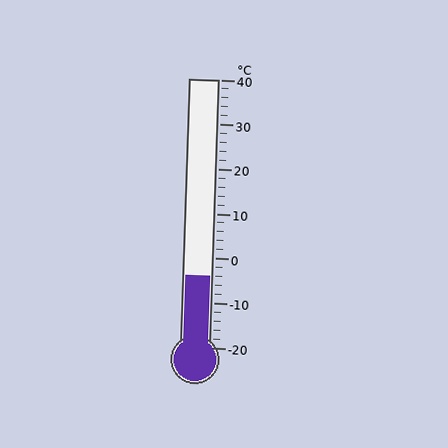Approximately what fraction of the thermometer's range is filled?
The thermometer is filled to approximately 25% of its range.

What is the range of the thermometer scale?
The thermometer scale ranges from -20°C to 40°C.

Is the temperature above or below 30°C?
The temperature is below 30°C.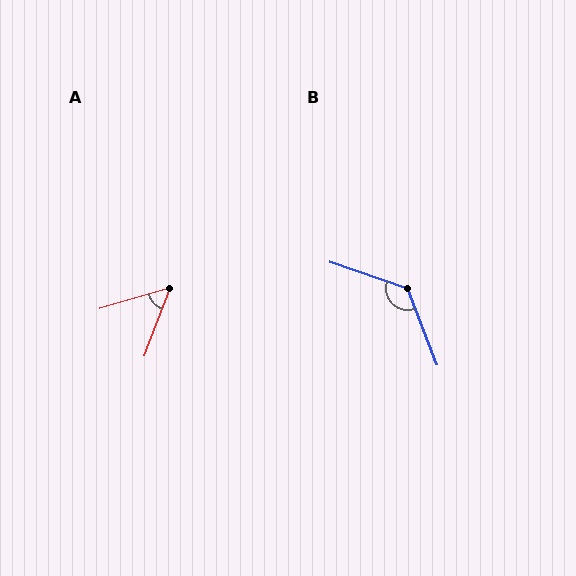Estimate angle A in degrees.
Approximately 53 degrees.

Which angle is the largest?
B, at approximately 130 degrees.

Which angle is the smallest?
A, at approximately 53 degrees.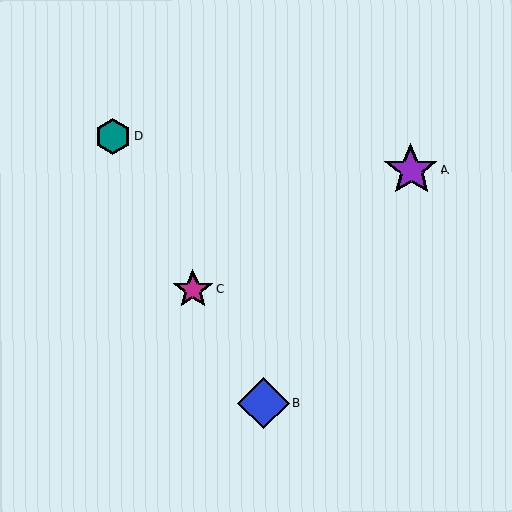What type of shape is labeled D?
Shape D is a teal hexagon.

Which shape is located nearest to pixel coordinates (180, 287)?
The magenta star (labeled C) at (193, 290) is nearest to that location.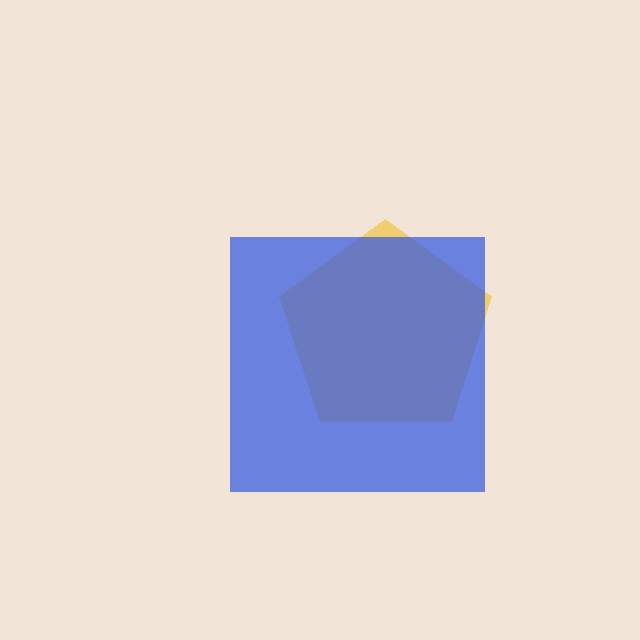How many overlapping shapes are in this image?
There are 2 overlapping shapes in the image.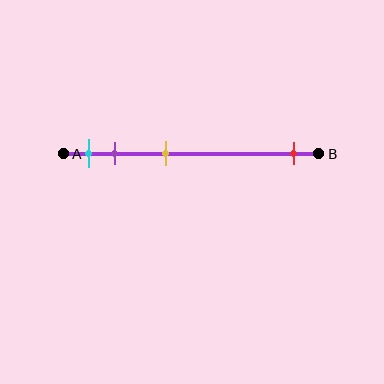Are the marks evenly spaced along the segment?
No, the marks are not evenly spaced.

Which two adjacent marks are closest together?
The cyan and purple marks are the closest adjacent pair.